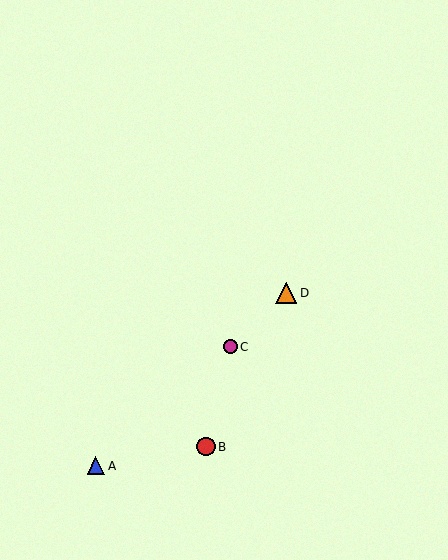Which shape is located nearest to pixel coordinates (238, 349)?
The magenta circle (labeled C) at (230, 347) is nearest to that location.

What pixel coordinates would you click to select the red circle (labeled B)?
Click at (206, 447) to select the red circle B.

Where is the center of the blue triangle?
The center of the blue triangle is at (96, 466).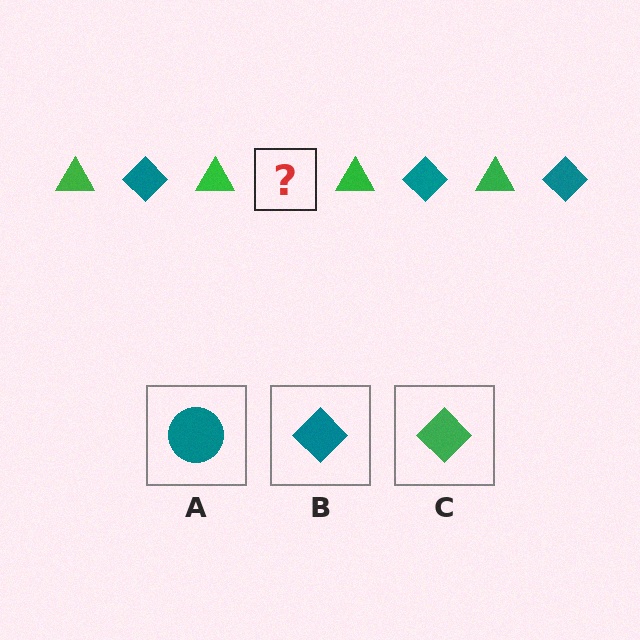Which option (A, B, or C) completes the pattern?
B.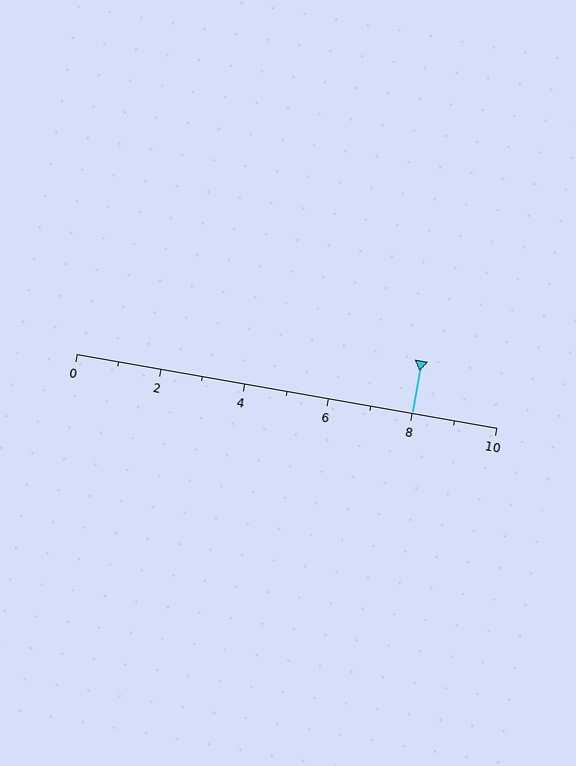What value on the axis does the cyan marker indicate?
The marker indicates approximately 8.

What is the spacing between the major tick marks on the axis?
The major ticks are spaced 2 apart.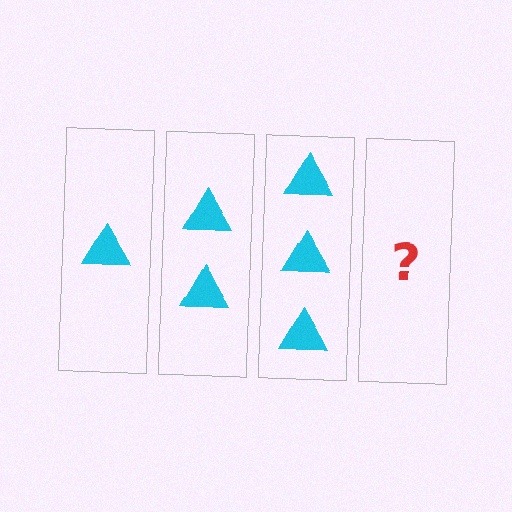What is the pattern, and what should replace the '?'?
The pattern is that each step adds one more triangle. The '?' should be 4 triangles.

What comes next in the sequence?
The next element should be 4 triangles.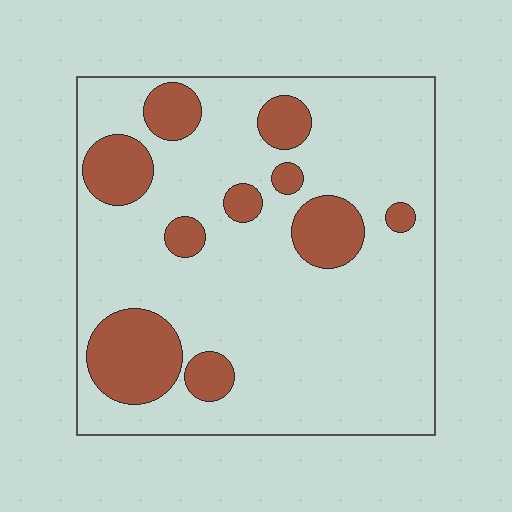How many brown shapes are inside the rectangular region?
10.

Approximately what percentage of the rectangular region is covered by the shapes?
Approximately 20%.